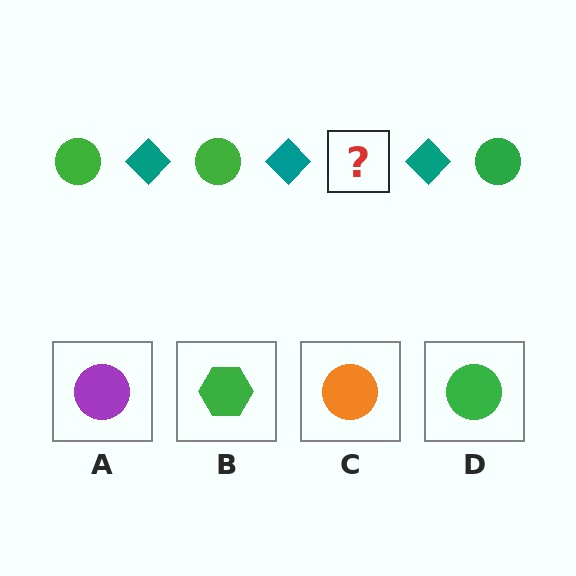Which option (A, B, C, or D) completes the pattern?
D.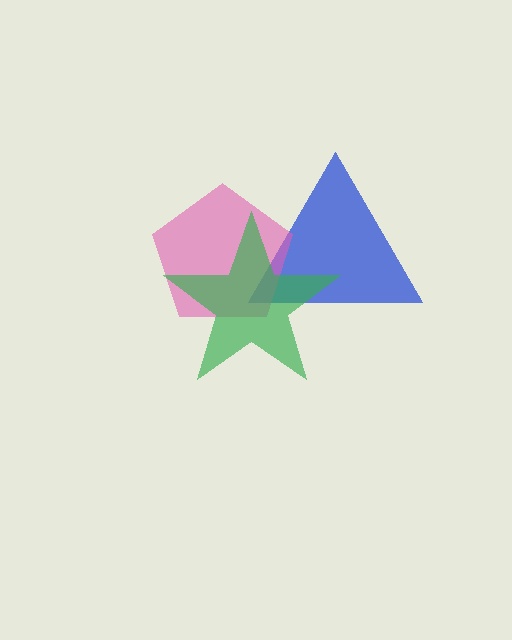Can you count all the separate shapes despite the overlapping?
Yes, there are 3 separate shapes.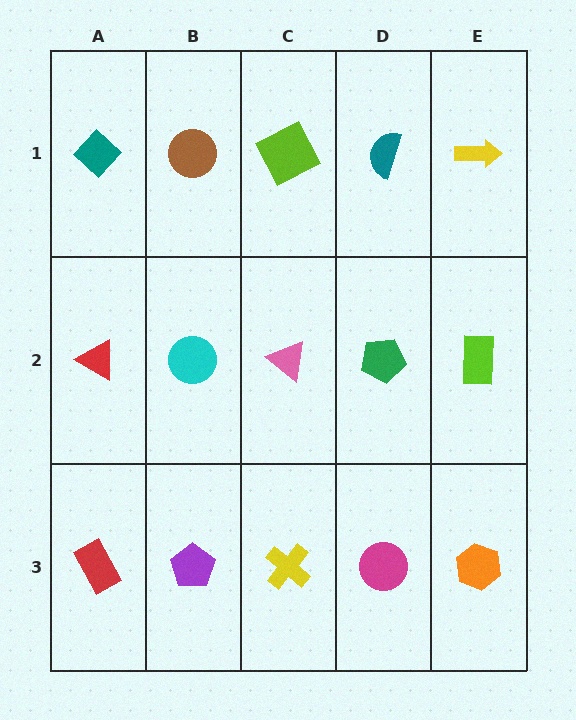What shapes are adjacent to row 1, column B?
A cyan circle (row 2, column B), a teal diamond (row 1, column A), a lime square (row 1, column C).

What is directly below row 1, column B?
A cyan circle.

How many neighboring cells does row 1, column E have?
2.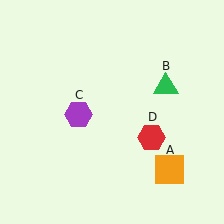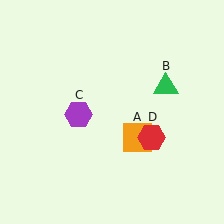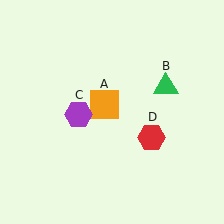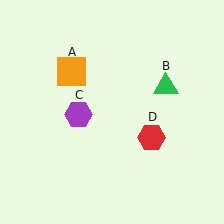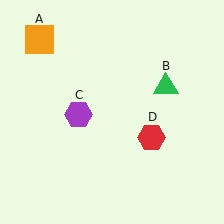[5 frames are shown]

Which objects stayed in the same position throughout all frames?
Green triangle (object B) and purple hexagon (object C) and red hexagon (object D) remained stationary.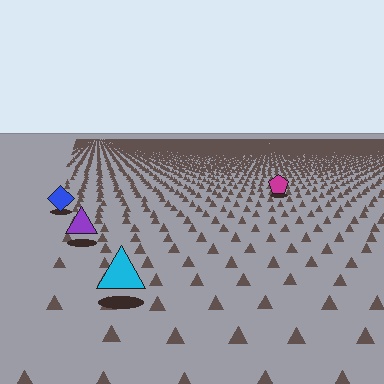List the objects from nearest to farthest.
From nearest to farthest: the cyan triangle, the purple triangle, the blue diamond, the magenta pentagon.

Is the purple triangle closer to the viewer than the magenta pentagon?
Yes. The purple triangle is closer — you can tell from the texture gradient: the ground texture is coarser near it.